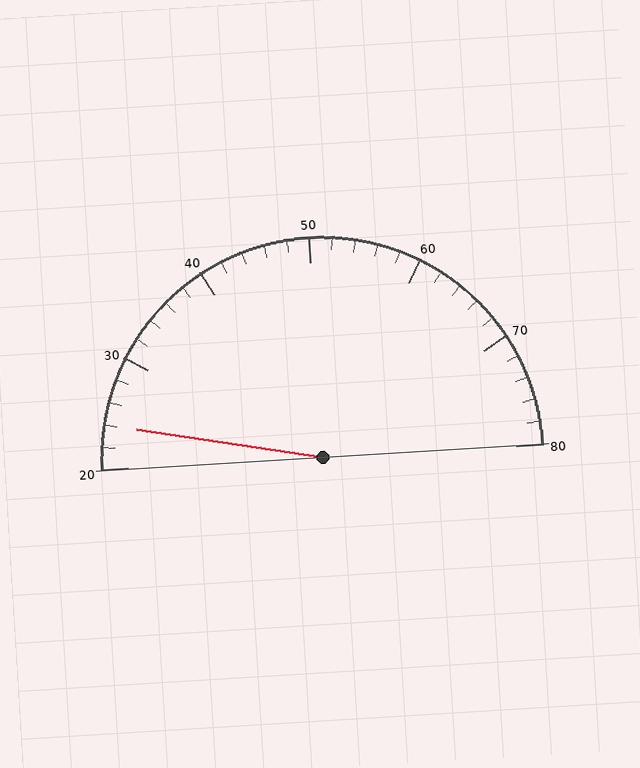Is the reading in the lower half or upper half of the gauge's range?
The reading is in the lower half of the range (20 to 80).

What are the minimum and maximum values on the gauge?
The gauge ranges from 20 to 80.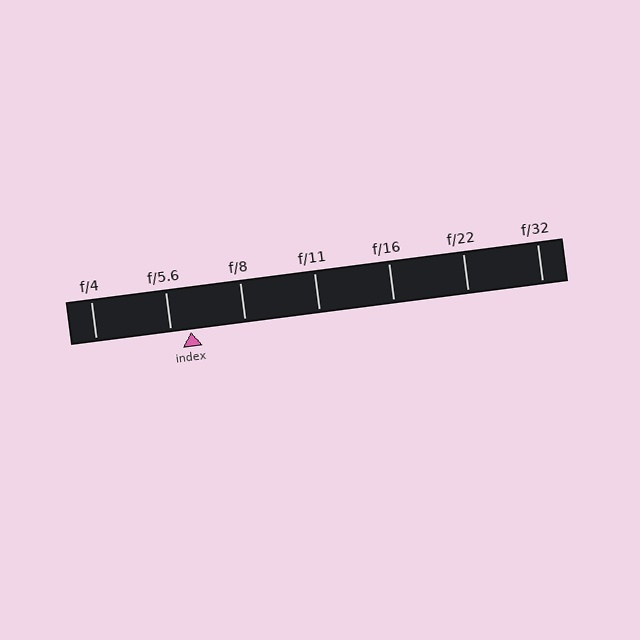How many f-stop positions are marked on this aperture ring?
There are 7 f-stop positions marked.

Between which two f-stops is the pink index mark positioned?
The index mark is between f/5.6 and f/8.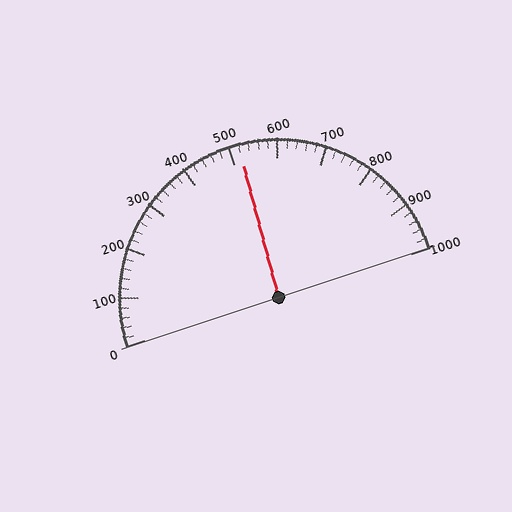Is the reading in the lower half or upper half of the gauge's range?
The reading is in the upper half of the range (0 to 1000).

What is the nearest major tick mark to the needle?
The nearest major tick mark is 500.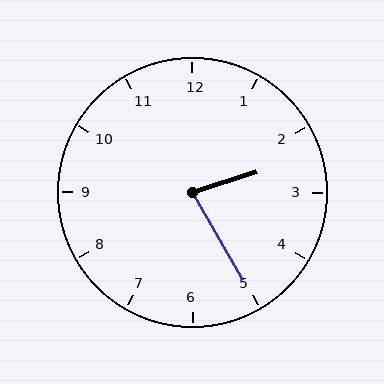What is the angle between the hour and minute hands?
Approximately 78 degrees.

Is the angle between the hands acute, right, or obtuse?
It is acute.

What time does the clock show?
2:25.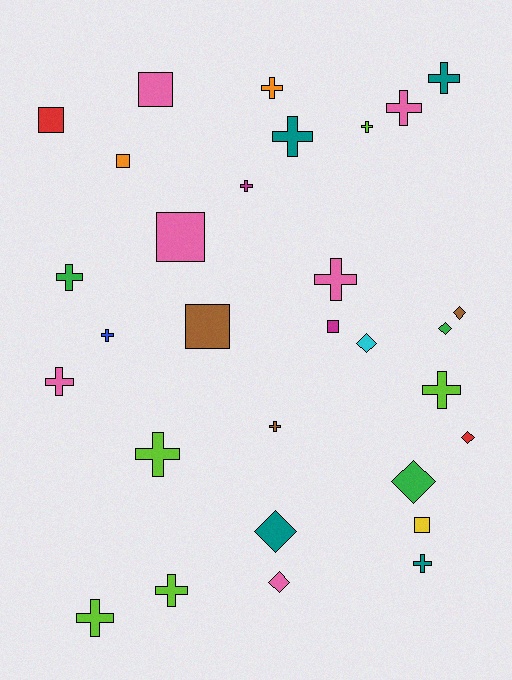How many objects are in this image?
There are 30 objects.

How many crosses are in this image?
There are 16 crosses.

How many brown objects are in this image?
There are 3 brown objects.